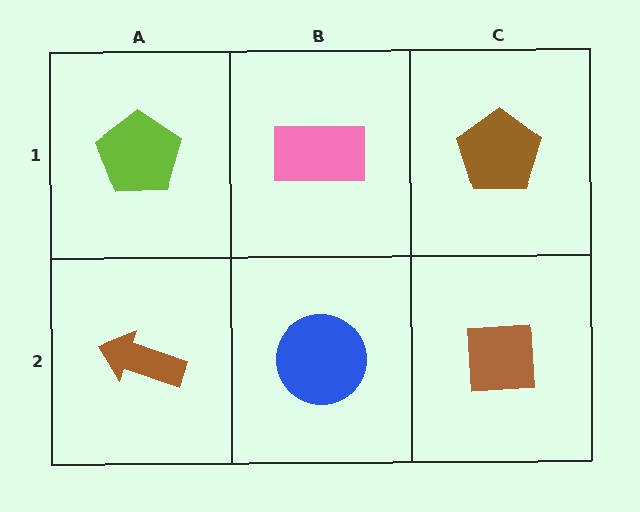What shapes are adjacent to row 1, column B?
A blue circle (row 2, column B), a lime pentagon (row 1, column A), a brown pentagon (row 1, column C).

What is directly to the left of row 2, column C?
A blue circle.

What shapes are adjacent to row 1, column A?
A brown arrow (row 2, column A), a pink rectangle (row 1, column B).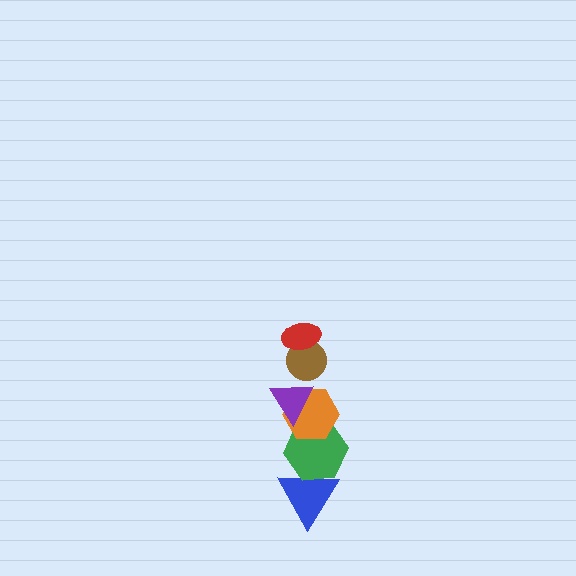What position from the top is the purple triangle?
The purple triangle is 3rd from the top.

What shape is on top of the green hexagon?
The orange hexagon is on top of the green hexagon.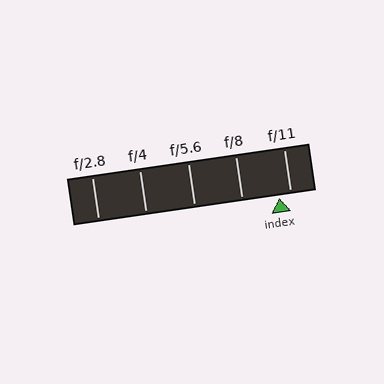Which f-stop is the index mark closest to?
The index mark is closest to f/11.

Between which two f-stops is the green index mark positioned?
The index mark is between f/8 and f/11.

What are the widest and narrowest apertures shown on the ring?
The widest aperture shown is f/2.8 and the narrowest is f/11.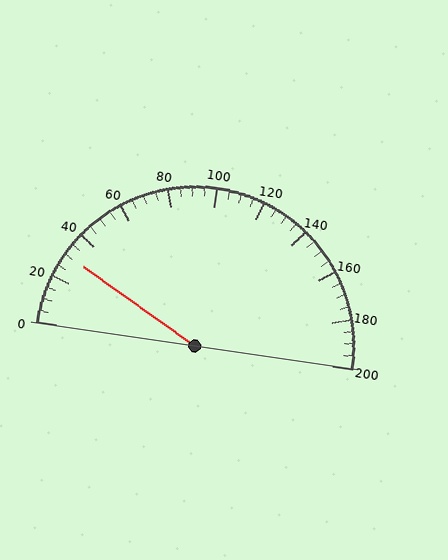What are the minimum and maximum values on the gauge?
The gauge ranges from 0 to 200.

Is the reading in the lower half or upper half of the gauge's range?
The reading is in the lower half of the range (0 to 200).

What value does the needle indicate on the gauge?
The needle indicates approximately 30.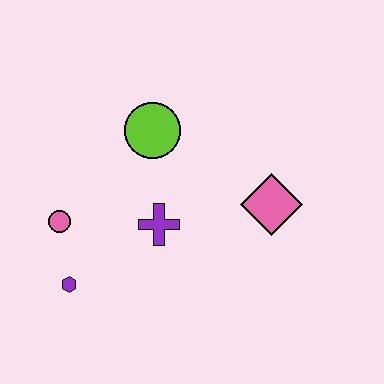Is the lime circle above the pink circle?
Yes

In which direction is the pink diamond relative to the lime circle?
The pink diamond is to the right of the lime circle.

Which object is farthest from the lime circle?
The purple hexagon is farthest from the lime circle.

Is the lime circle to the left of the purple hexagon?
No